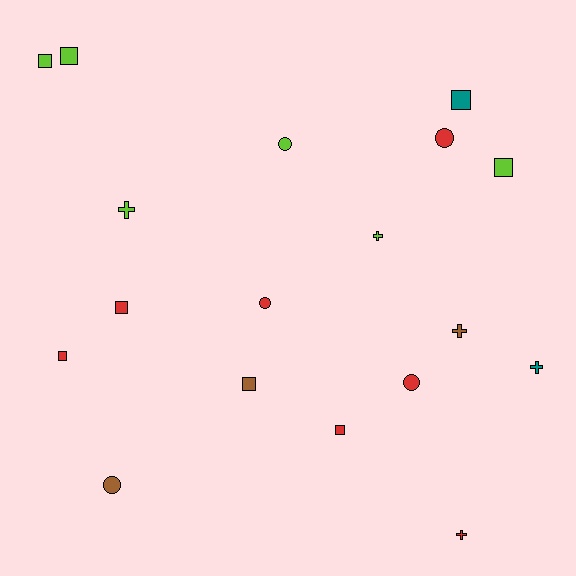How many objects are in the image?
There are 18 objects.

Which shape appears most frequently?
Square, with 8 objects.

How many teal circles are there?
There are no teal circles.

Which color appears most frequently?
Red, with 7 objects.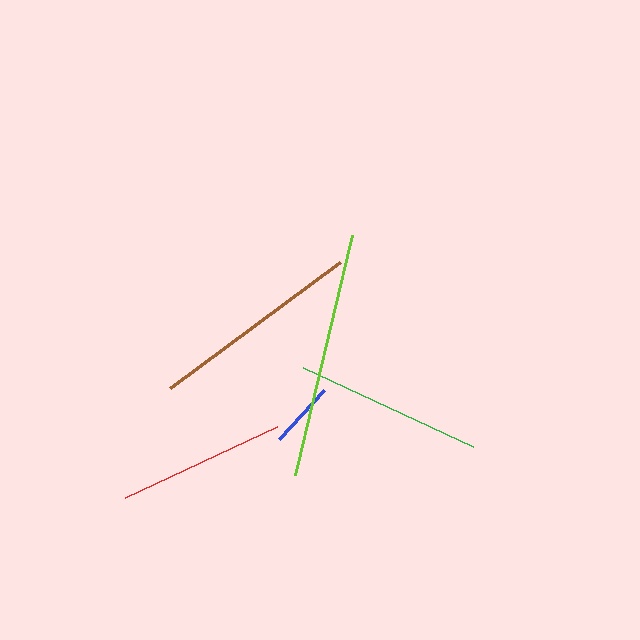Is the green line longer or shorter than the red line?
The green line is longer than the red line.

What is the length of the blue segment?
The blue segment is approximately 66 pixels long.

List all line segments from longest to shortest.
From longest to shortest: lime, brown, green, red, blue.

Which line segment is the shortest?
The blue line is the shortest at approximately 66 pixels.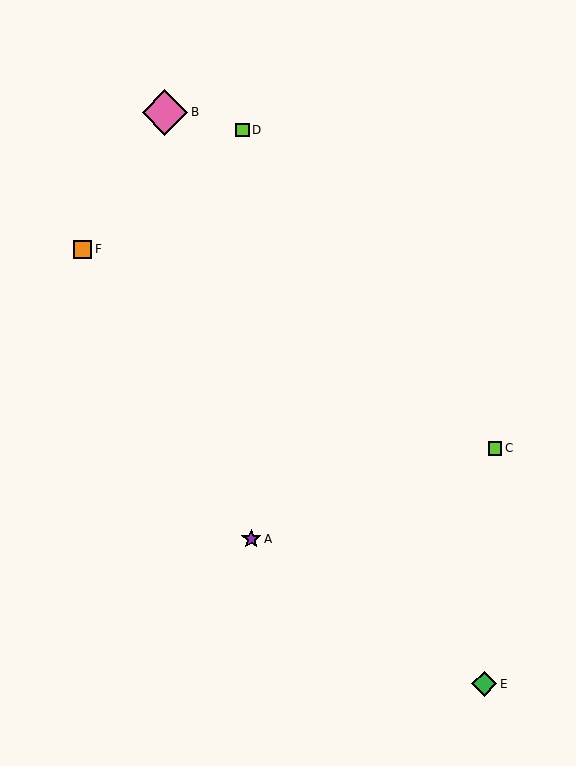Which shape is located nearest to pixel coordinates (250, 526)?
The purple star (labeled A) at (251, 539) is nearest to that location.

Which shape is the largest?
The pink diamond (labeled B) is the largest.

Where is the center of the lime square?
The center of the lime square is at (242, 130).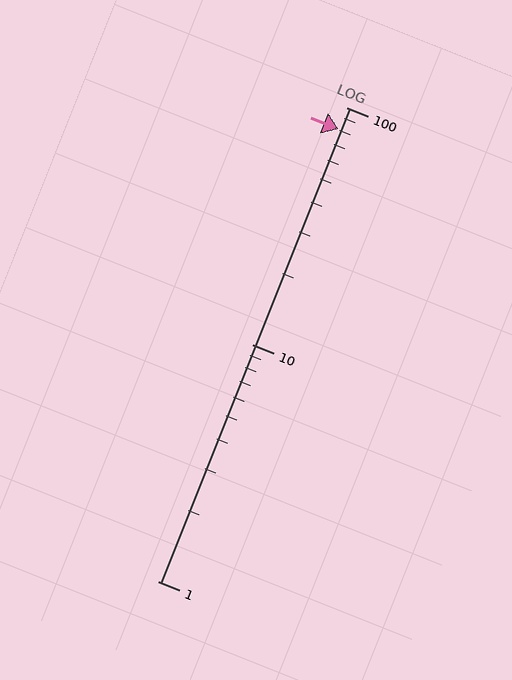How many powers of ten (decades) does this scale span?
The scale spans 2 decades, from 1 to 100.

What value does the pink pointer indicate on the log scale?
The pointer indicates approximately 81.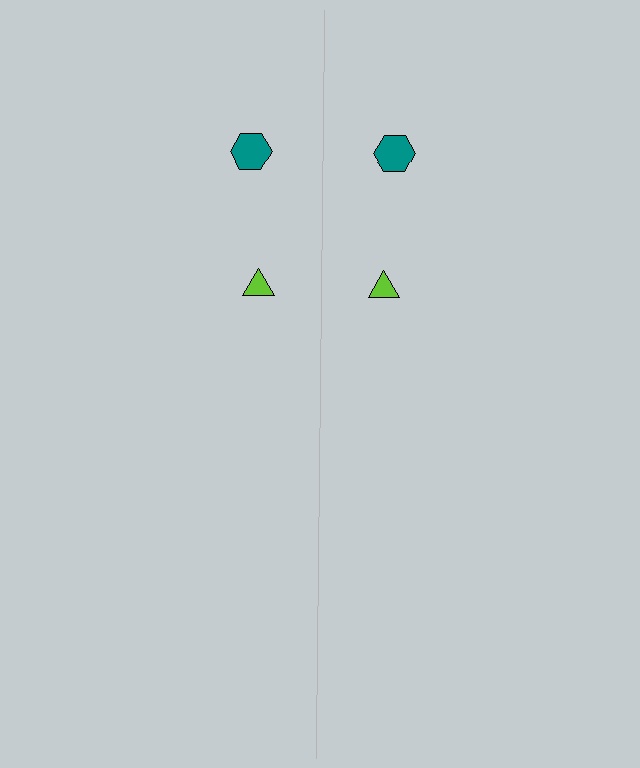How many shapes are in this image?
There are 4 shapes in this image.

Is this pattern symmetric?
Yes, this pattern has bilateral (reflection) symmetry.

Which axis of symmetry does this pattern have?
The pattern has a vertical axis of symmetry running through the center of the image.